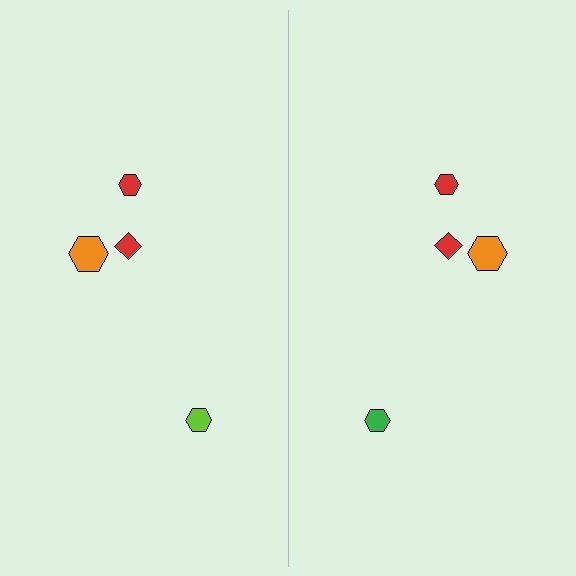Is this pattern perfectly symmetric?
No, the pattern is not perfectly symmetric. The green hexagon on the right side breaks the symmetry — its mirror counterpart is lime.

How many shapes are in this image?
There are 8 shapes in this image.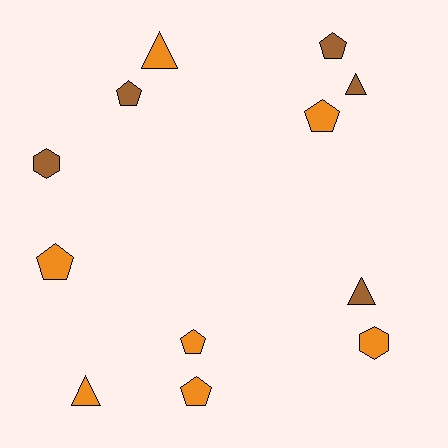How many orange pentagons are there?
There are 4 orange pentagons.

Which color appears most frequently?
Orange, with 7 objects.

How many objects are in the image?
There are 12 objects.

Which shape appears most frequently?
Pentagon, with 6 objects.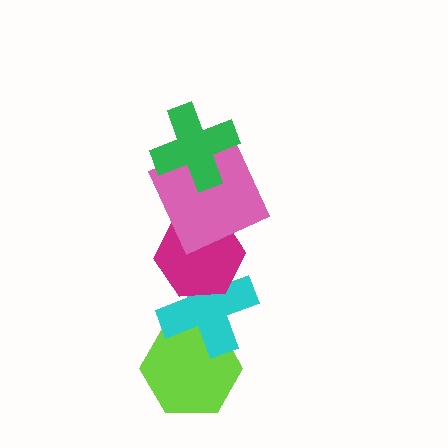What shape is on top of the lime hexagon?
The cyan cross is on top of the lime hexagon.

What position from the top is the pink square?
The pink square is 2nd from the top.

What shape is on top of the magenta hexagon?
The pink square is on top of the magenta hexagon.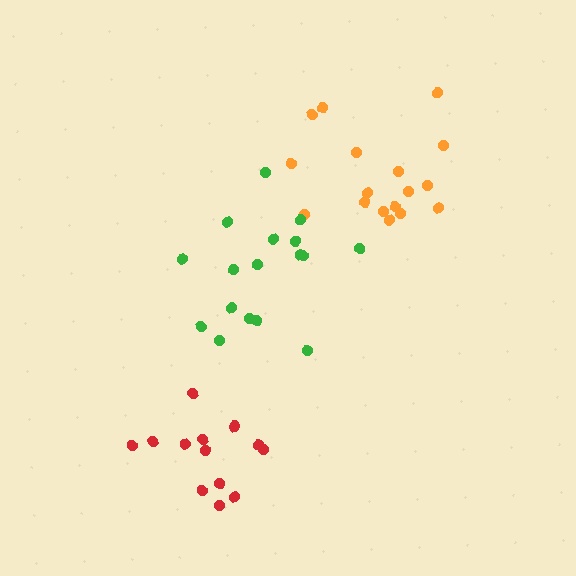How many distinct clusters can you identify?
There are 3 distinct clusters.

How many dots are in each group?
Group 1: 17 dots, Group 2: 13 dots, Group 3: 17 dots (47 total).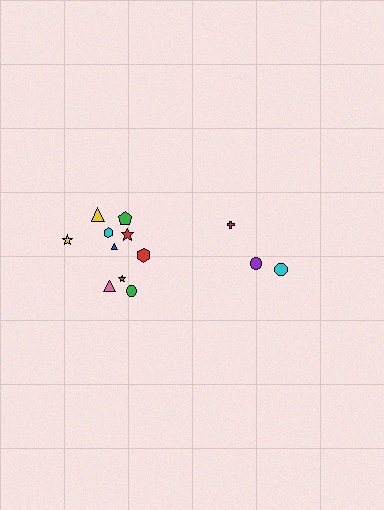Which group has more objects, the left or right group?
The left group.